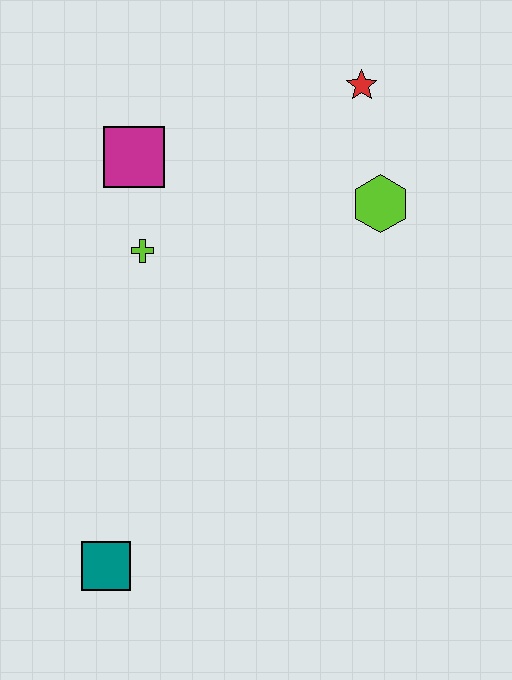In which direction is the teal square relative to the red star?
The teal square is below the red star.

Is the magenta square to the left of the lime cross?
Yes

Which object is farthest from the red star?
The teal square is farthest from the red star.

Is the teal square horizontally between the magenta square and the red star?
No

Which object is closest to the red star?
The lime hexagon is closest to the red star.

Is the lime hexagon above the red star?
No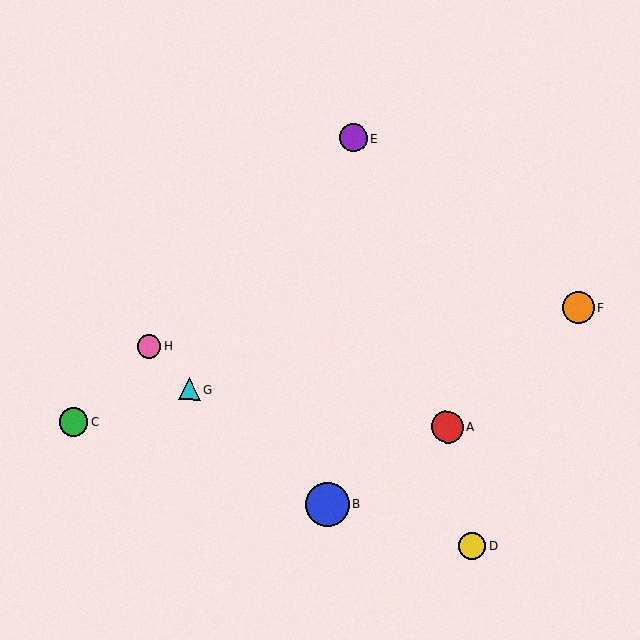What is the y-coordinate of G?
Object G is at y≈389.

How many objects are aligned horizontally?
2 objects (A, C) are aligned horizontally.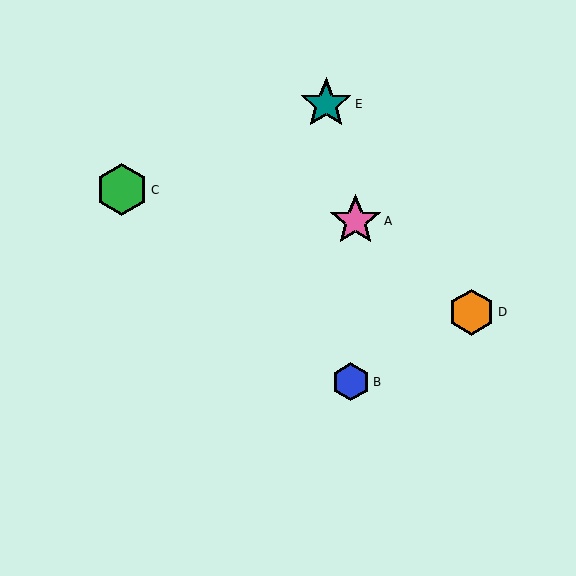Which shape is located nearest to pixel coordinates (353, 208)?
The pink star (labeled A) at (356, 221) is nearest to that location.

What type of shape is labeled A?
Shape A is a pink star.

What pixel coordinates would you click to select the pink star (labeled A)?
Click at (356, 221) to select the pink star A.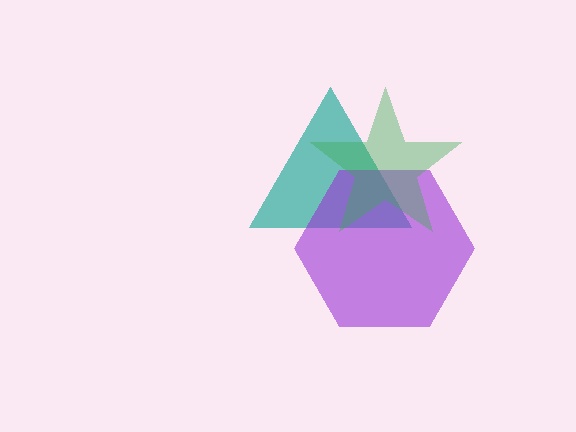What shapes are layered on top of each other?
The layered shapes are: a teal triangle, a purple hexagon, a green star.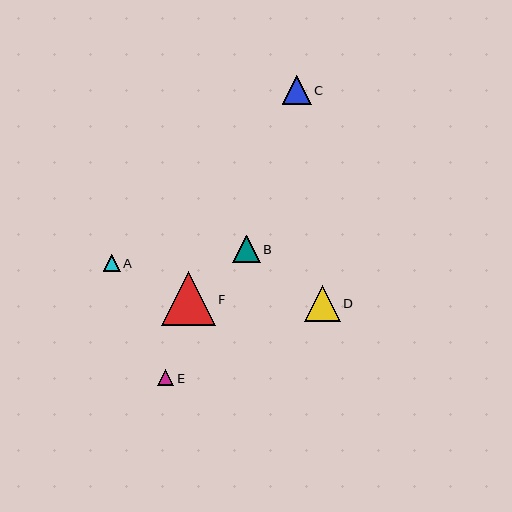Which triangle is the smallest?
Triangle E is the smallest with a size of approximately 16 pixels.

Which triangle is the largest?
Triangle F is the largest with a size of approximately 54 pixels.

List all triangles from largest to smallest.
From largest to smallest: F, D, C, B, A, E.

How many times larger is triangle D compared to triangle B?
Triangle D is approximately 1.3 times the size of triangle B.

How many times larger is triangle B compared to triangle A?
Triangle B is approximately 1.6 times the size of triangle A.